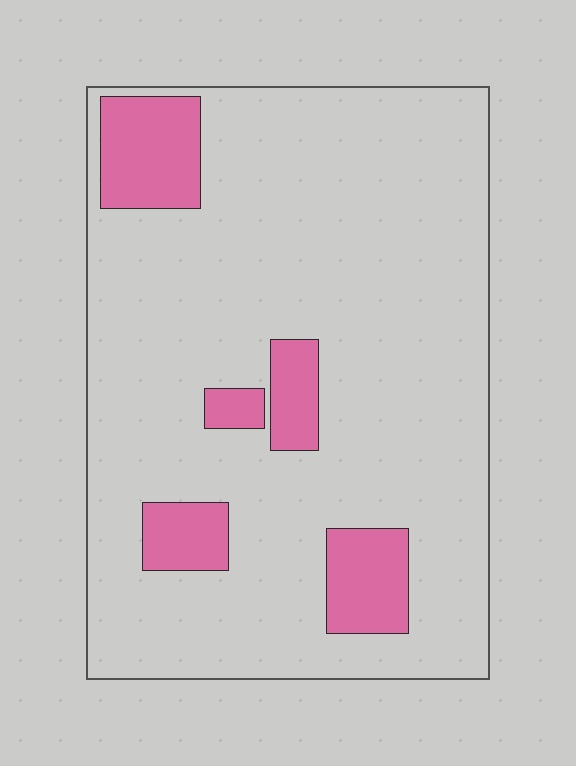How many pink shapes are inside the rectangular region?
5.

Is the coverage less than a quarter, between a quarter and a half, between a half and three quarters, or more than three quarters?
Less than a quarter.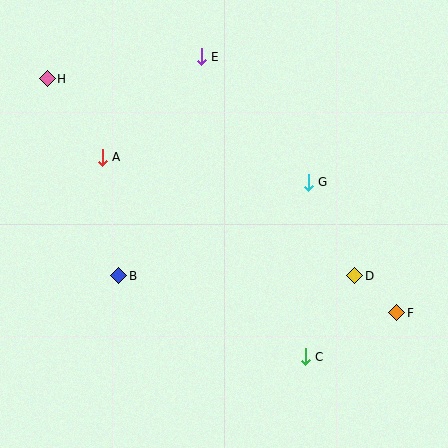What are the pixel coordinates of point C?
Point C is at (305, 357).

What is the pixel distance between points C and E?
The distance between C and E is 318 pixels.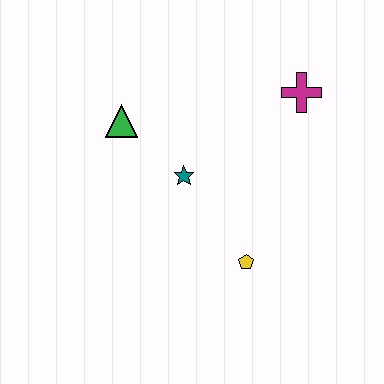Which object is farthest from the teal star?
The magenta cross is farthest from the teal star.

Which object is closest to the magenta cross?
The teal star is closest to the magenta cross.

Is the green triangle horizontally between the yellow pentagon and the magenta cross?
No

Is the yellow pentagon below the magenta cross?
Yes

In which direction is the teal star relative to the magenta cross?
The teal star is to the left of the magenta cross.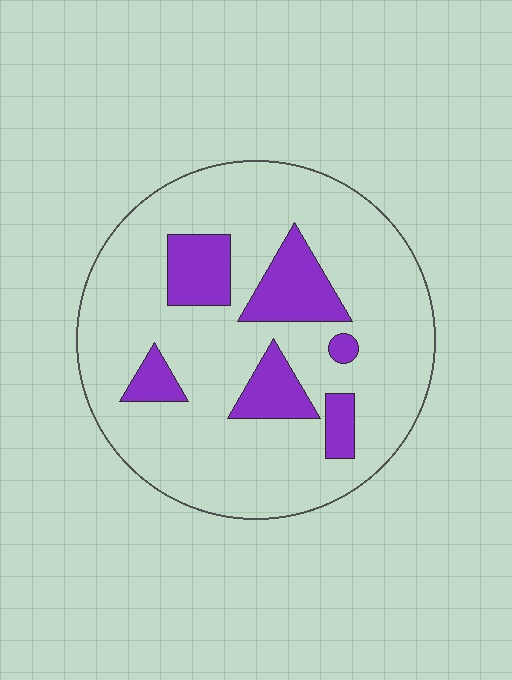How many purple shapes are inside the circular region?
6.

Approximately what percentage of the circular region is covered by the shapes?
Approximately 20%.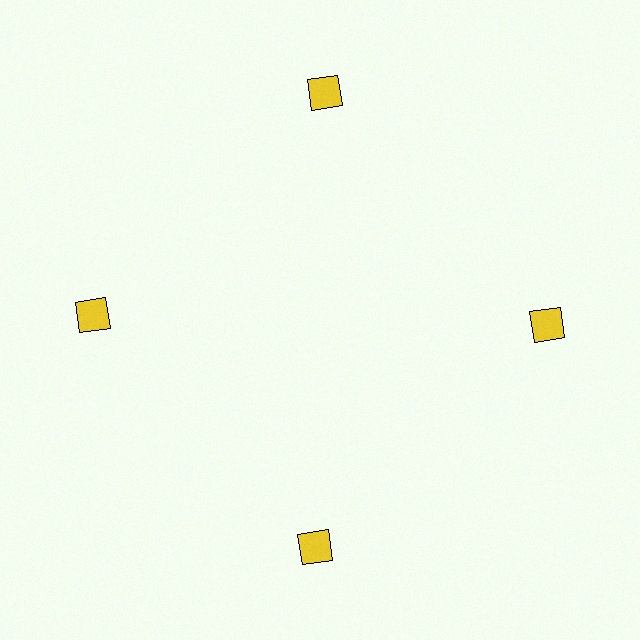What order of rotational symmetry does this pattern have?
This pattern has 4-fold rotational symmetry.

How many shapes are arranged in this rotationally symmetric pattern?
There are 4 shapes, arranged in 4 groups of 1.